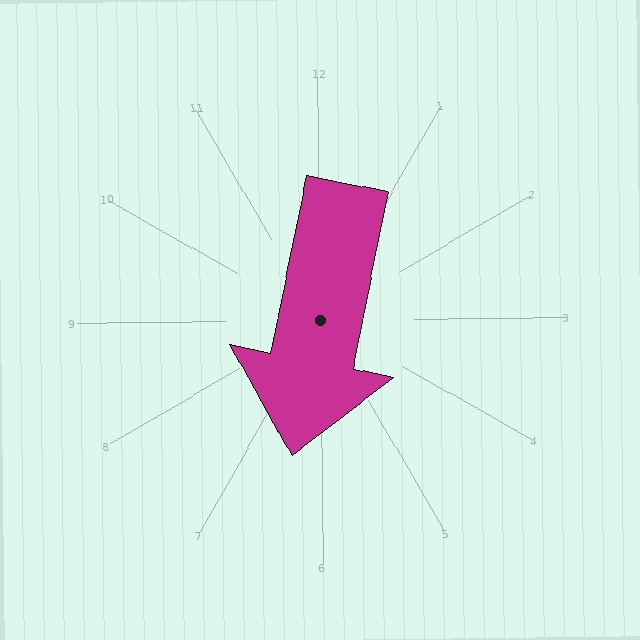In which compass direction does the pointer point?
South.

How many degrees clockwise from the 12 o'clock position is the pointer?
Approximately 192 degrees.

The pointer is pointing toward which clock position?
Roughly 6 o'clock.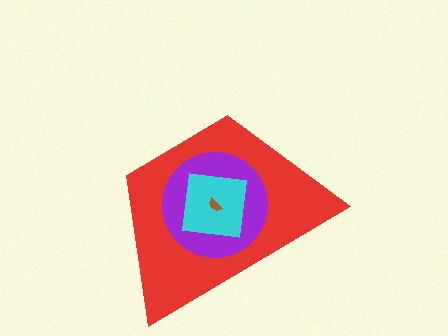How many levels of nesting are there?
4.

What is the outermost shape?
The red trapezoid.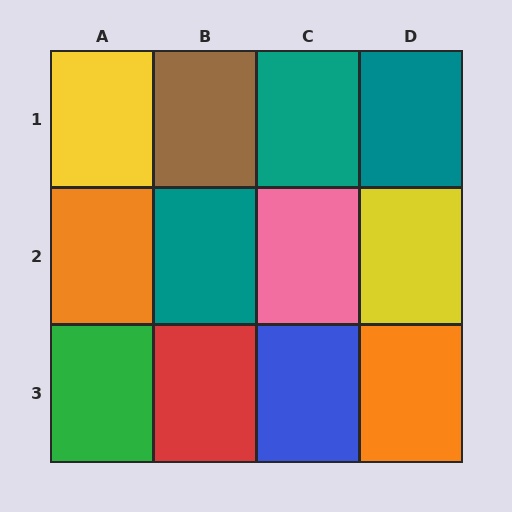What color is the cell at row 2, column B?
Teal.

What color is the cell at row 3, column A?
Green.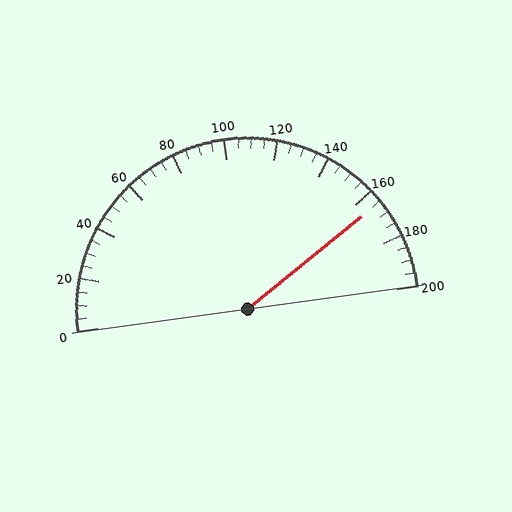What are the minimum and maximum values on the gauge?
The gauge ranges from 0 to 200.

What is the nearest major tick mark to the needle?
The nearest major tick mark is 160.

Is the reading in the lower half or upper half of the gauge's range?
The reading is in the upper half of the range (0 to 200).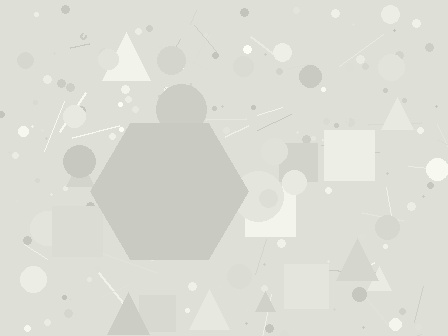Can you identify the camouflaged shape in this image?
The camouflaged shape is a hexagon.